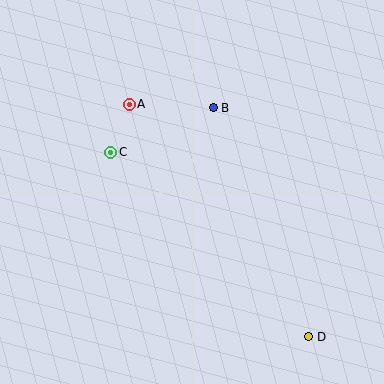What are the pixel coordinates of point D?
Point D is at (309, 337).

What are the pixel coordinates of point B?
Point B is at (213, 108).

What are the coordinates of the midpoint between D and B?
The midpoint between D and B is at (261, 222).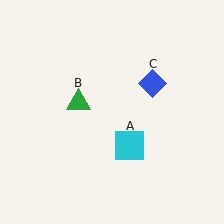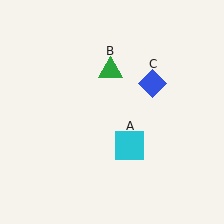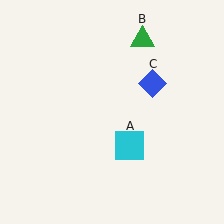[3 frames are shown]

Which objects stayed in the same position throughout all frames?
Cyan square (object A) and blue diamond (object C) remained stationary.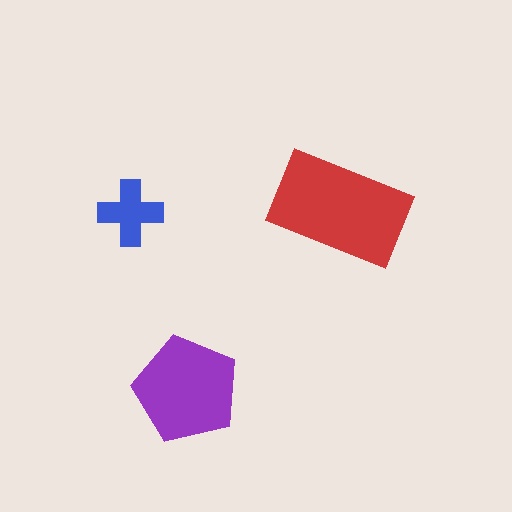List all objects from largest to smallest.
The red rectangle, the purple pentagon, the blue cross.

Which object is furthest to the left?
The blue cross is leftmost.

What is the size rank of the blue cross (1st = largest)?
3rd.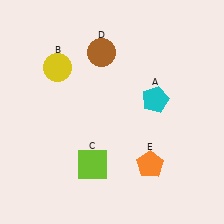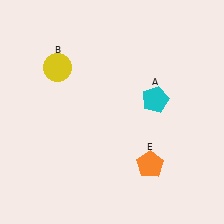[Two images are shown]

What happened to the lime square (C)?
The lime square (C) was removed in Image 2. It was in the bottom-left area of Image 1.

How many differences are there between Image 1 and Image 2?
There are 2 differences between the two images.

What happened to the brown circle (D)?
The brown circle (D) was removed in Image 2. It was in the top-left area of Image 1.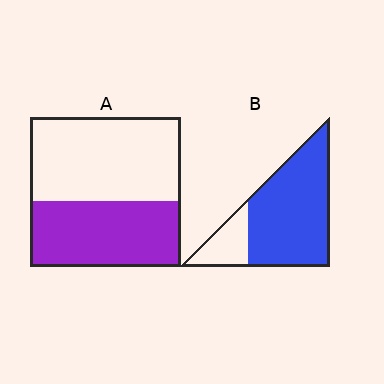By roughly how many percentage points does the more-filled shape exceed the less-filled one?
By roughly 35 percentage points (B over A).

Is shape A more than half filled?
No.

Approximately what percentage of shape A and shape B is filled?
A is approximately 45% and B is approximately 80%.